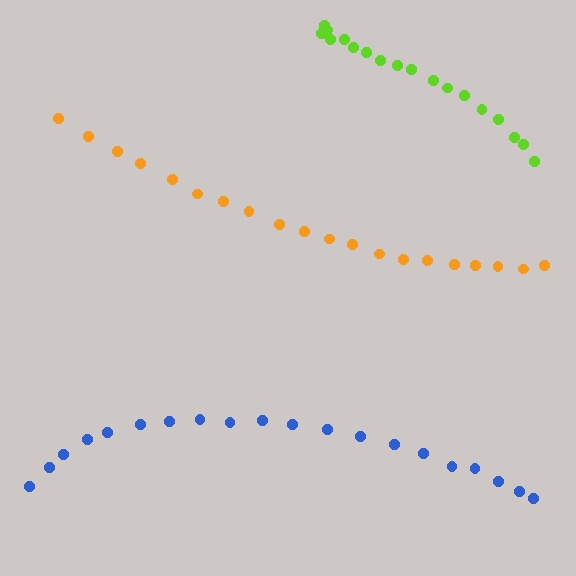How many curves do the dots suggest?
There are 3 distinct paths.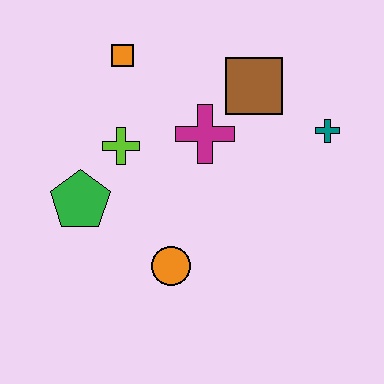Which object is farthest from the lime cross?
The teal cross is farthest from the lime cross.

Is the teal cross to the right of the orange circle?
Yes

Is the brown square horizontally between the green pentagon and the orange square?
No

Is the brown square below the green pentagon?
No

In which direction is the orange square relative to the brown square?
The orange square is to the left of the brown square.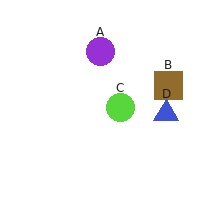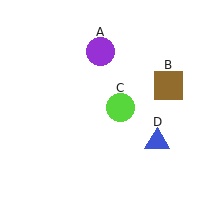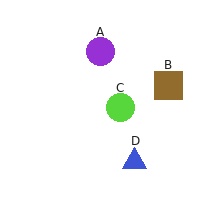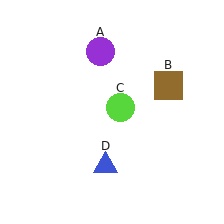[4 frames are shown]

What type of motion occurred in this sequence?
The blue triangle (object D) rotated clockwise around the center of the scene.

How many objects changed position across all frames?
1 object changed position: blue triangle (object D).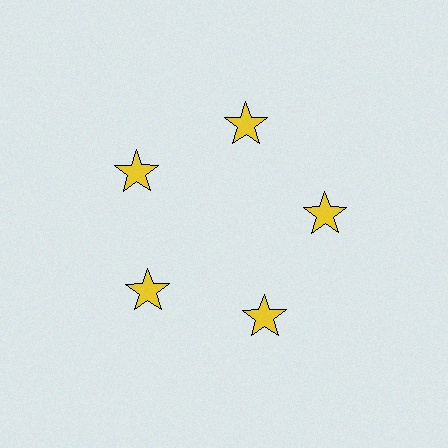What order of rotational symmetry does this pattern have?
This pattern has 5-fold rotational symmetry.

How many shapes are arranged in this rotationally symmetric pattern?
There are 5 shapes, arranged in 5 groups of 1.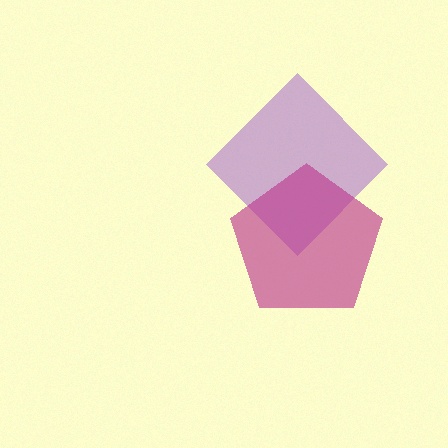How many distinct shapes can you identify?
There are 2 distinct shapes: a purple diamond, a magenta pentagon.